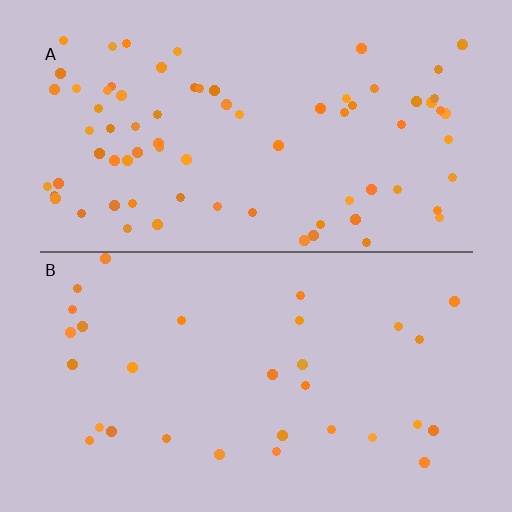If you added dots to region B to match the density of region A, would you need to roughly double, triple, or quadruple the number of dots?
Approximately triple.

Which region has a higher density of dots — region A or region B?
A (the top).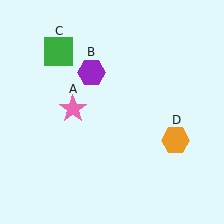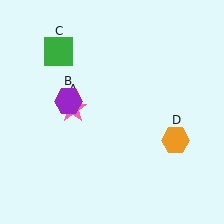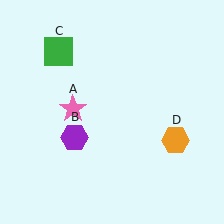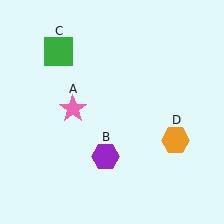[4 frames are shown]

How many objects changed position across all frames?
1 object changed position: purple hexagon (object B).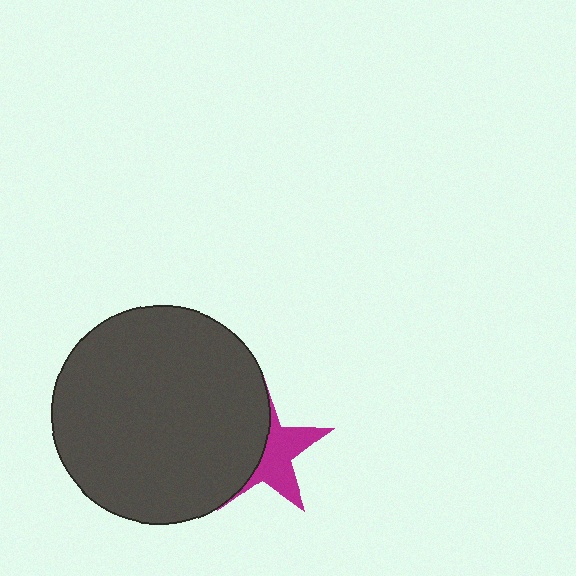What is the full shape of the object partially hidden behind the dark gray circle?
The partially hidden object is a magenta star.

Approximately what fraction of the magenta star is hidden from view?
Roughly 52% of the magenta star is hidden behind the dark gray circle.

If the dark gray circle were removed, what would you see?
You would see the complete magenta star.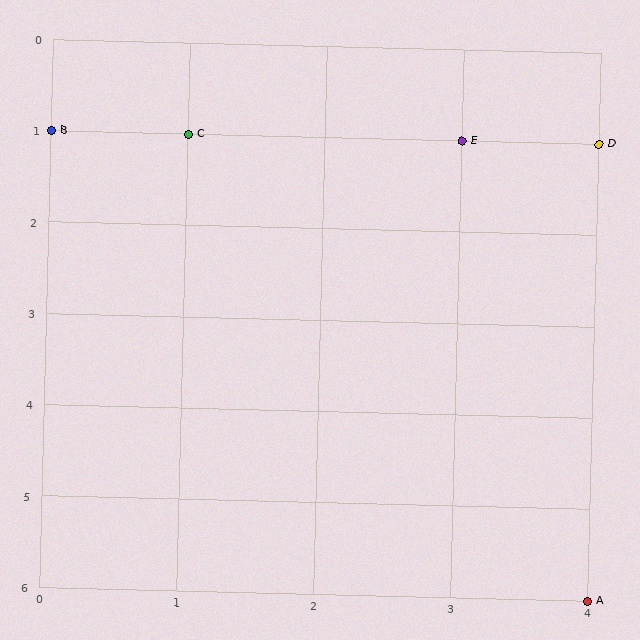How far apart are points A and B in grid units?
Points A and B are 4 columns and 5 rows apart (about 6.4 grid units diagonally).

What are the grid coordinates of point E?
Point E is at grid coordinates (3, 1).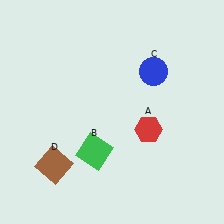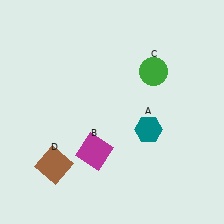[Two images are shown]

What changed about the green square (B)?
In Image 1, B is green. In Image 2, it changed to magenta.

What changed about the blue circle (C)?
In Image 1, C is blue. In Image 2, it changed to green.